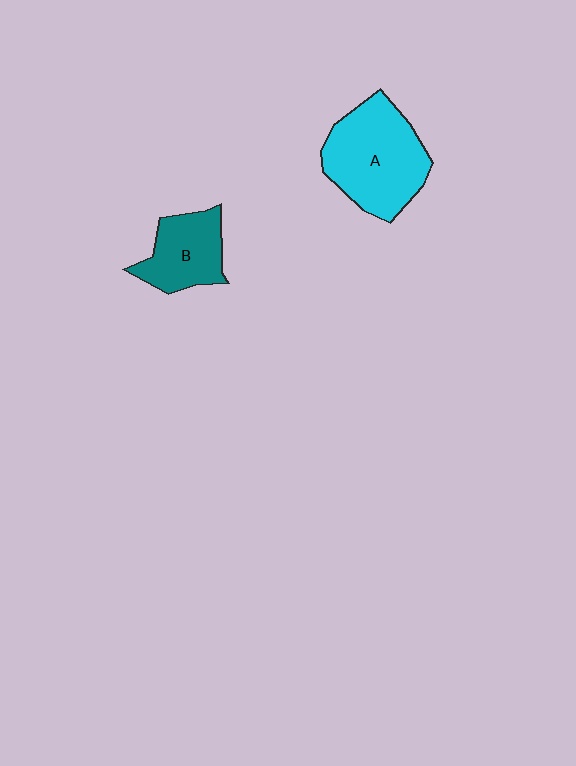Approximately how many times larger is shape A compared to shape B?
Approximately 1.7 times.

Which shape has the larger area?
Shape A (cyan).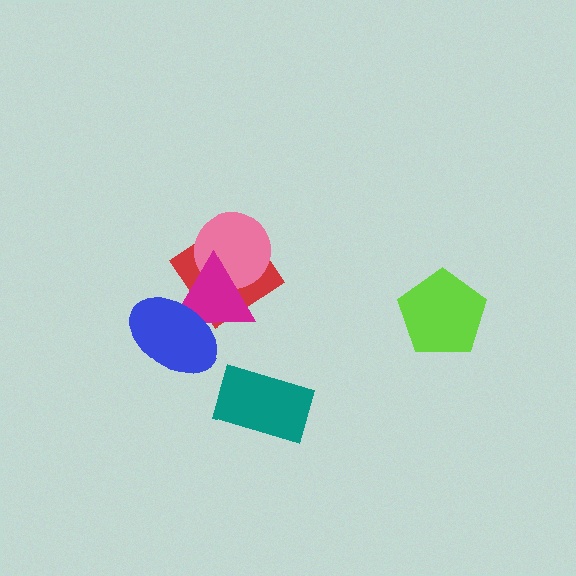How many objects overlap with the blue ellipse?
1 object overlaps with the blue ellipse.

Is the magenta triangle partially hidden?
Yes, it is partially covered by another shape.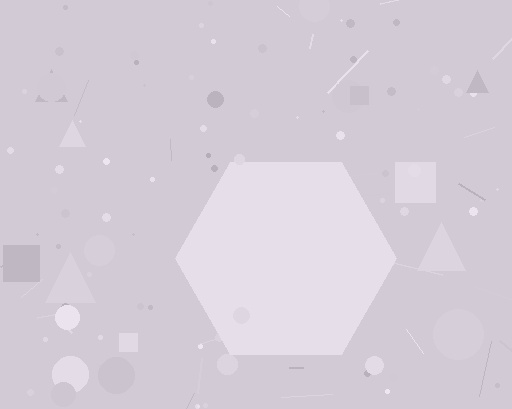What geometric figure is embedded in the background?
A hexagon is embedded in the background.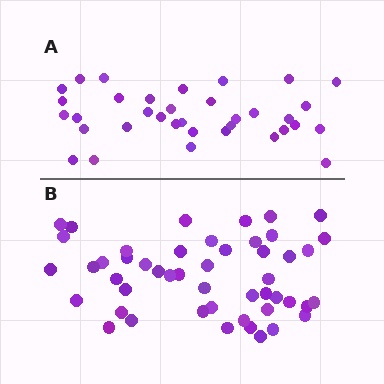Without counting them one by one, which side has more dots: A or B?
Region B (the bottom region) has more dots.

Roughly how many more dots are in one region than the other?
Region B has approximately 15 more dots than region A.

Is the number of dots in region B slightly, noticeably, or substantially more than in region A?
Region B has noticeably more, but not dramatically so. The ratio is roughly 1.4 to 1.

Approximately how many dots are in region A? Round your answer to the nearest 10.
About 40 dots. (The exact count is 35, which rounds to 40.)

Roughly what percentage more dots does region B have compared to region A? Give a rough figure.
About 40% more.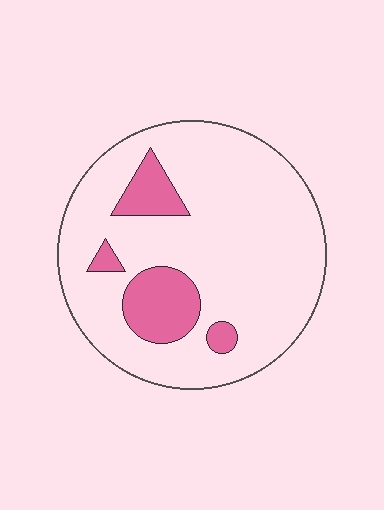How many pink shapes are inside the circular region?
4.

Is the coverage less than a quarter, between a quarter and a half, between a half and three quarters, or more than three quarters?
Less than a quarter.